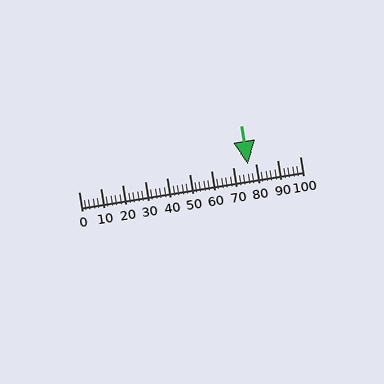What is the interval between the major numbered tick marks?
The major tick marks are spaced 10 units apart.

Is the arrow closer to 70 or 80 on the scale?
The arrow is closer to 80.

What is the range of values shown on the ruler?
The ruler shows values from 0 to 100.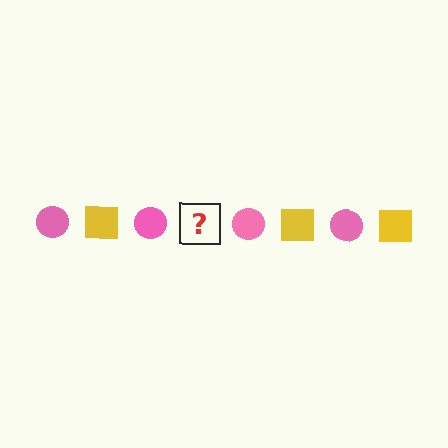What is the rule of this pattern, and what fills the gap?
The rule is that the pattern alternates between pink circle and yellow square. The gap should be filled with a yellow square.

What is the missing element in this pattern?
The missing element is a yellow square.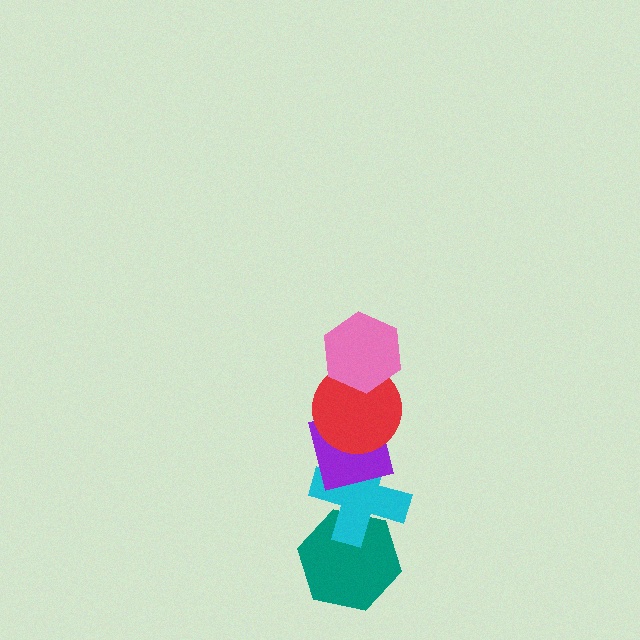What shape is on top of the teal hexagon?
The cyan cross is on top of the teal hexagon.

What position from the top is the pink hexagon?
The pink hexagon is 1st from the top.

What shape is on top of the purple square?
The red circle is on top of the purple square.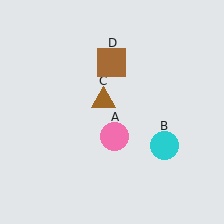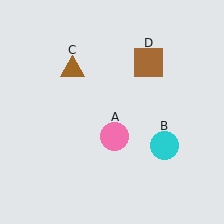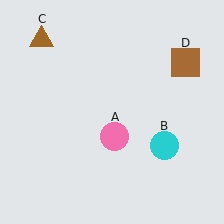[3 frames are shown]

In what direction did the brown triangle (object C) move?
The brown triangle (object C) moved up and to the left.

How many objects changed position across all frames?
2 objects changed position: brown triangle (object C), brown square (object D).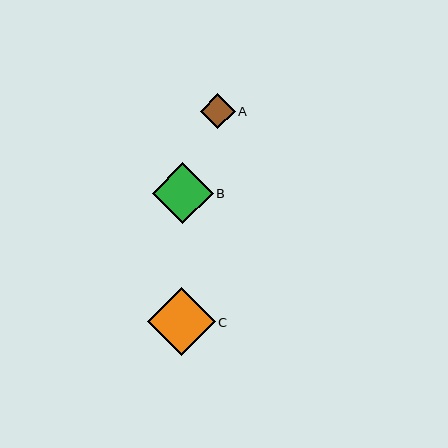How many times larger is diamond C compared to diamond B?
Diamond C is approximately 1.1 times the size of diamond B.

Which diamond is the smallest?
Diamond A is the smallest with a size of approximately 35 pixels.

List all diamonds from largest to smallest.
From largest to smallest: C, B, A.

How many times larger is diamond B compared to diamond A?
Diamond B is approximately 1.8 times the size of diamond A.